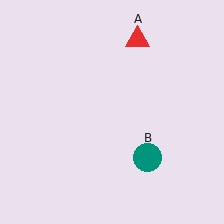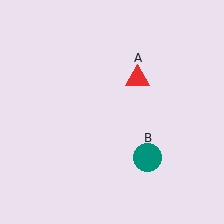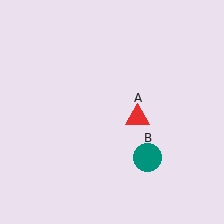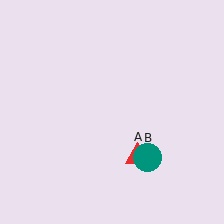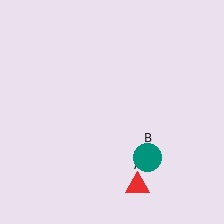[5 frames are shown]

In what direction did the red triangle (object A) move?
The red triangle (object A) moved down.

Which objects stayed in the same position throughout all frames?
Teal circle (object B) remained stationary.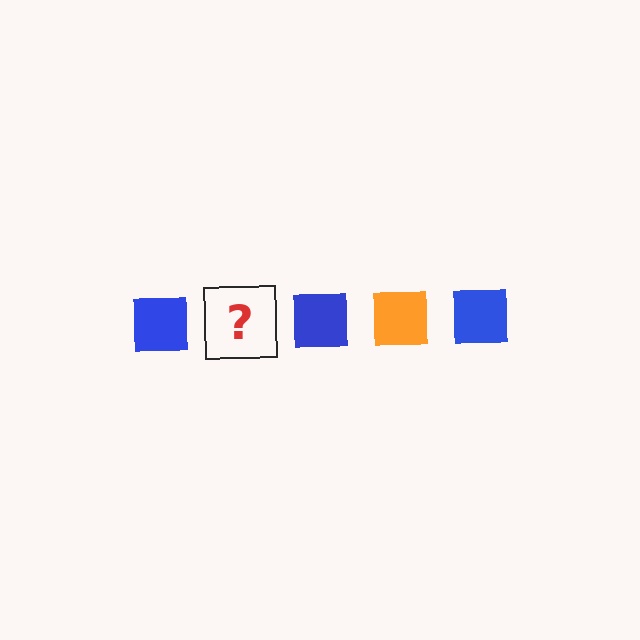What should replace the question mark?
The question mark should be replaced with an orange square.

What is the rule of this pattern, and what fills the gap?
The rule is that the pattern cycles through blue, orange squares. The gap should be filled with an orange square.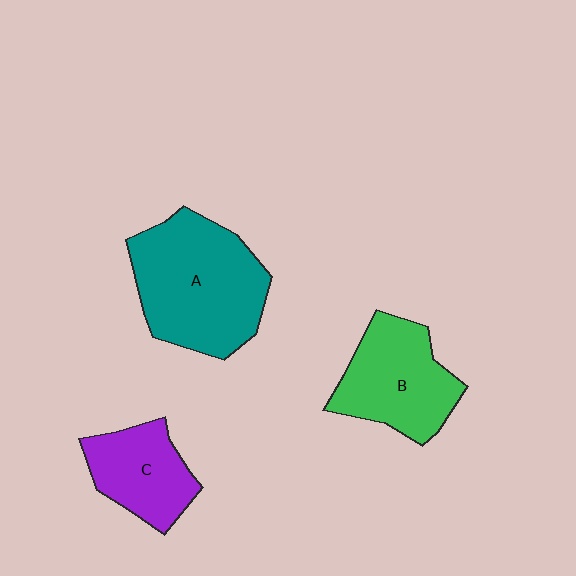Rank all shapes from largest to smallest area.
From largest to smallest: A (teal), B (green), C (purple).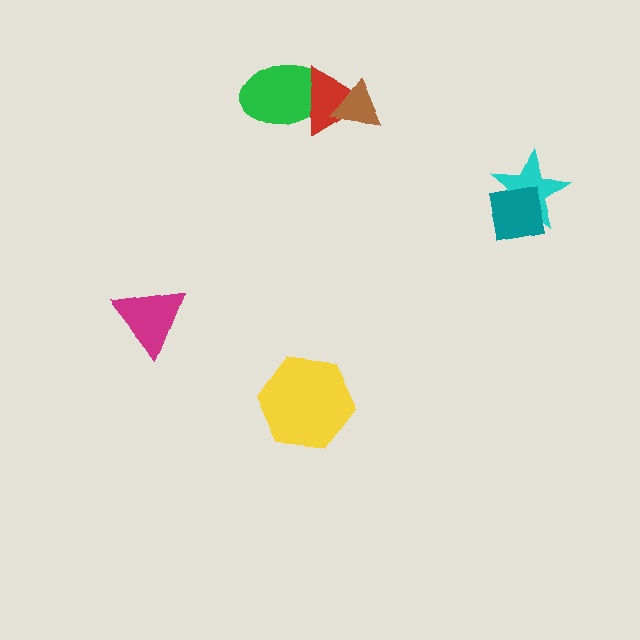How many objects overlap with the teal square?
1 object overlaps with the teal square.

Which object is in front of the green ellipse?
The red triangle is in front of the green ellipse.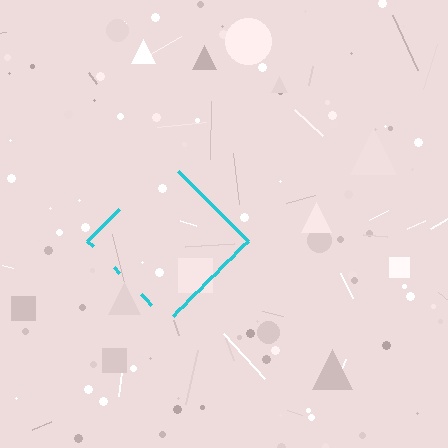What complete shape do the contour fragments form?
The contour fragments form a diamond.